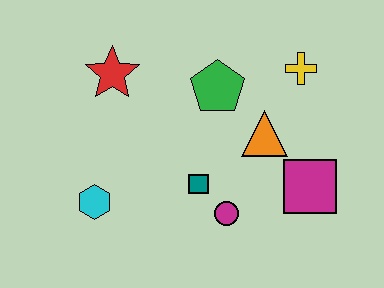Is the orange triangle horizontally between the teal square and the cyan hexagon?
No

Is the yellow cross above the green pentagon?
Yes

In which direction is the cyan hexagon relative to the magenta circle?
The cyan hexagon is to the left of the magenta circle.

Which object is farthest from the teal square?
The yellow cross is farthest from the teal square.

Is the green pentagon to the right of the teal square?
Yes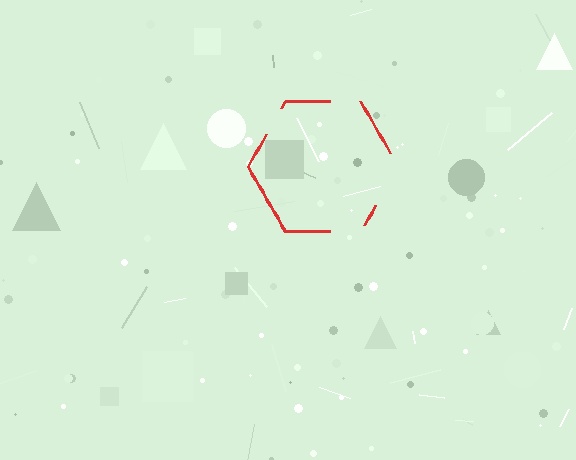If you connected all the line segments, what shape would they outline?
They would outline a hexagon.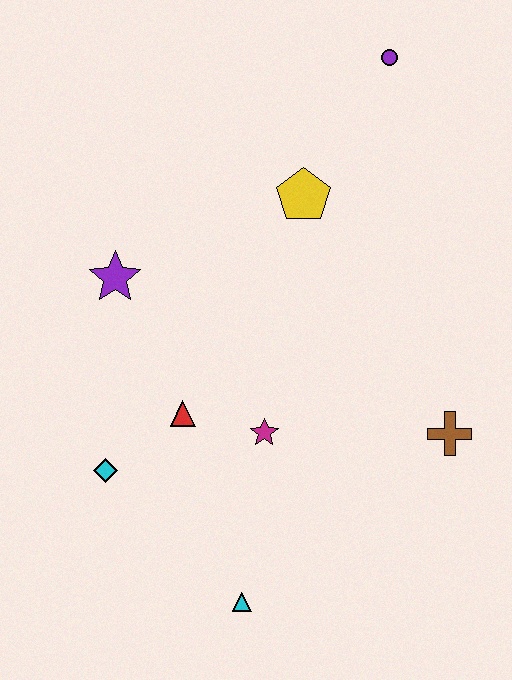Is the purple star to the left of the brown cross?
Yes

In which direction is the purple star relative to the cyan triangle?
The purple star is above the cyan triangle.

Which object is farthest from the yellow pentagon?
The cyan triangle is farthest from the yellow pentagon.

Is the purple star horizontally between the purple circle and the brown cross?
No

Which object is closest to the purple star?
The red triangle is closest to the purple star.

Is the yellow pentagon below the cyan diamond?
No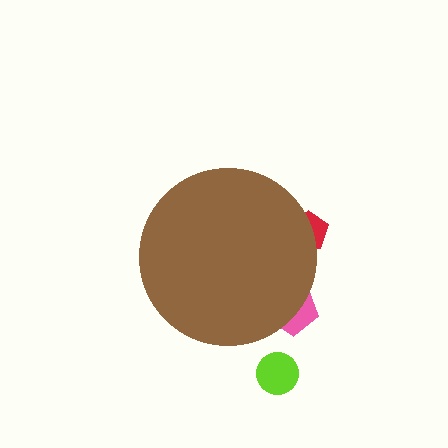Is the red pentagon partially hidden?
Yes, the red pentagon is partially hidden behind the brown circle.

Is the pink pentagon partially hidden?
Yes, the pink pentagon is partially hidden behind the brown circle.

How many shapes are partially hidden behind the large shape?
2 shapes are partially hidden.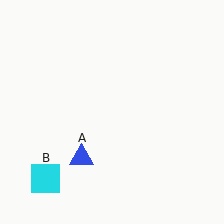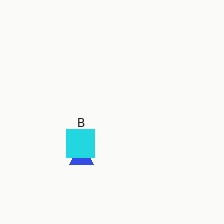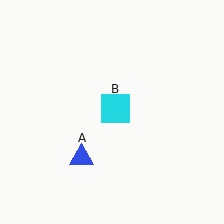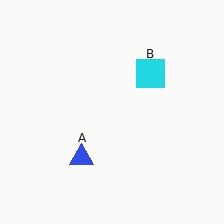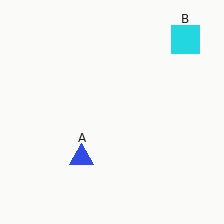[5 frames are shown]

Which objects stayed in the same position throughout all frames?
Blue triangle (object A) remained stationary.